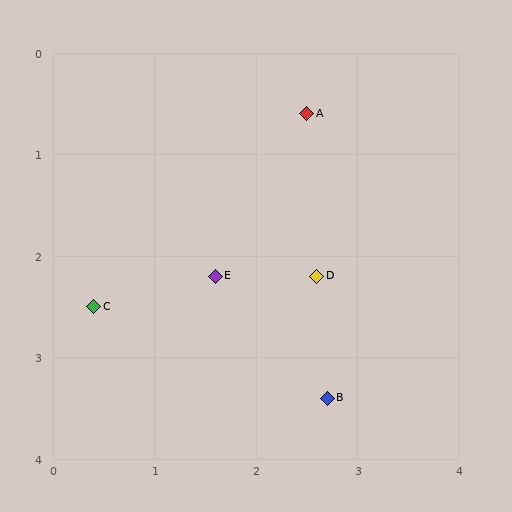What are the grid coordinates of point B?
Point B is at approximately (2.7, 3.4).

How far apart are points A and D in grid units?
Points A and D are about 1.6 grid units apart.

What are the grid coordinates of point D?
Point D is at approximately (2.6, 2.2).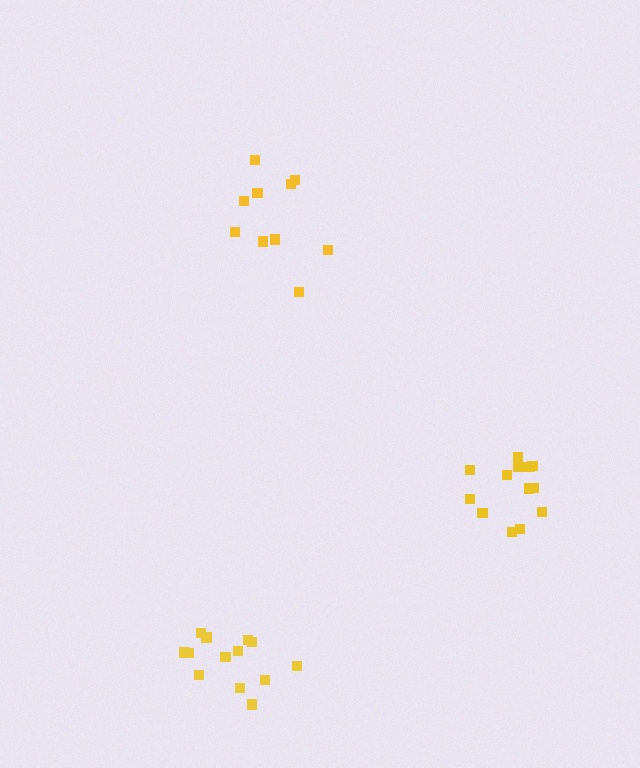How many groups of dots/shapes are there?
There are 3 groups.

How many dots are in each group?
Group 1: 11 dots, Group 2: 14 dots, Group 3: 13 dots (38 total).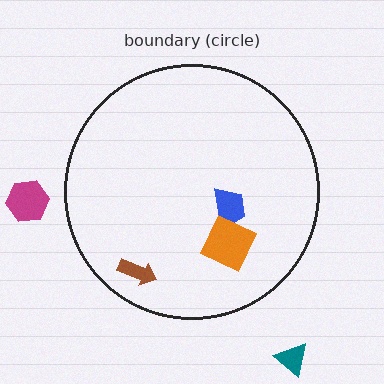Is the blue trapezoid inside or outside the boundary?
Inside.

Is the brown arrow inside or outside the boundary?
Inside.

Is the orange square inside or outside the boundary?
Inside.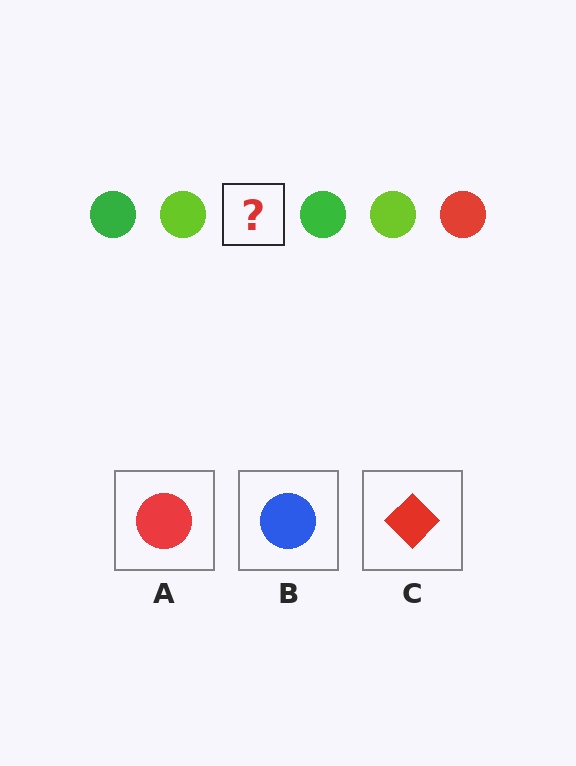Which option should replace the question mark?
Option A.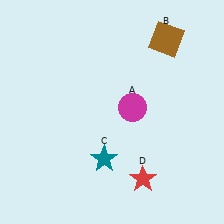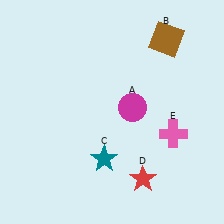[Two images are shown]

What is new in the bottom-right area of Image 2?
A pink cross (E) was added in the bottom-right area of Image 2.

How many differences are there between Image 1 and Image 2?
There is 1 difference between the two images.